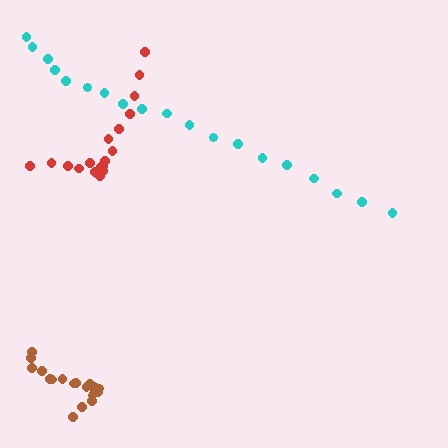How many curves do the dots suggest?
There are 3 distinct paths.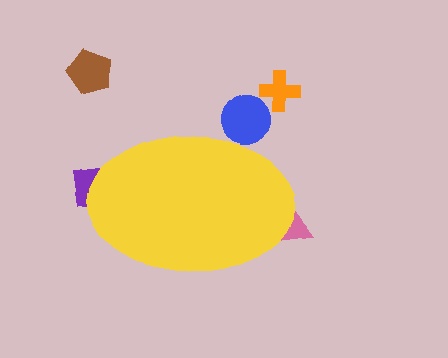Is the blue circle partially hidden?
Yes, the blue circle is partially hidden behind the yellow ellipse.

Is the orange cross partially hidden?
No, the orange cross is fully visible.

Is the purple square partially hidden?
Yes, the purple square is partially hidden behind the yellow ellipse.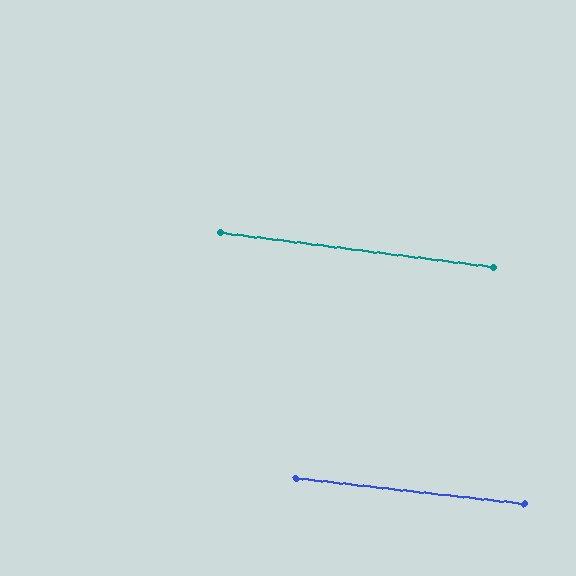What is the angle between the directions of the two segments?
Approximately 1 degree.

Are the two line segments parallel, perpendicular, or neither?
Parallel — their directions differ by only 0.7°.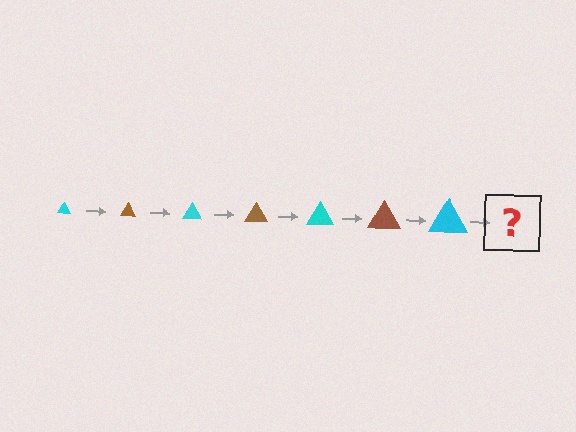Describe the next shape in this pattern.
It should be a brown triangle, larger than the previous one.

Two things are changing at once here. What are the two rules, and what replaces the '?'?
The two rules are that the triangle grows larger each step and the color cycles through cyan and brown. The '?' should be a brown triangle, larger than the previous one.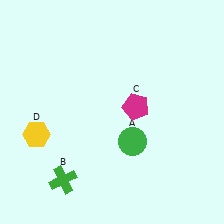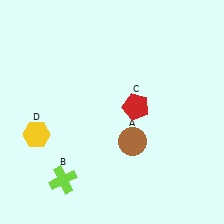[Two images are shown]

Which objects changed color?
A changed from green to brown. B changed from green to lime. C changed from magenta to red.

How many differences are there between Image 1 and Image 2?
There are 3 differences between the two images.